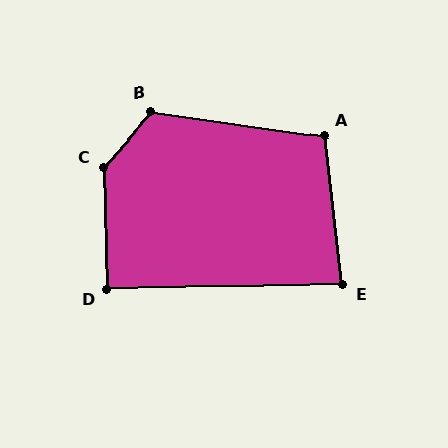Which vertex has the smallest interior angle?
E, at approximately 84 degrees.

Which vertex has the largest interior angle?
C, at approximately 137 degrees.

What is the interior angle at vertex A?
Approximately 105 degrees (obtuse).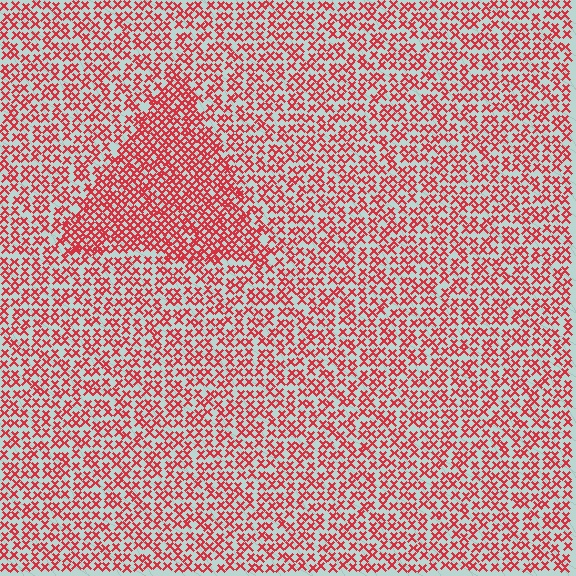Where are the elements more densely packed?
The elements are more densely packed inside the triangle boundary.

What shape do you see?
I see a triangle.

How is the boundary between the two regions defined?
The boundary is defined by a change in element density (approximately 1.7x ratio). All elements are the same color, size, and shape.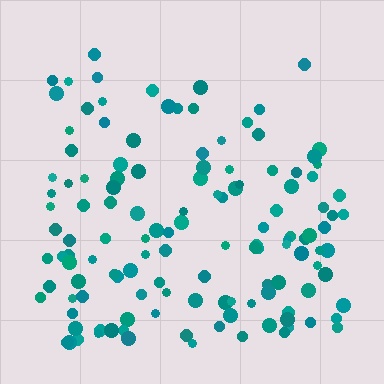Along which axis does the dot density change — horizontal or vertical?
Vertical.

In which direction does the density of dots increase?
From top to bottom, with the bottom side densest.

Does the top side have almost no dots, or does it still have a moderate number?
Still a moderate number, just noticeably fewer than the bottom.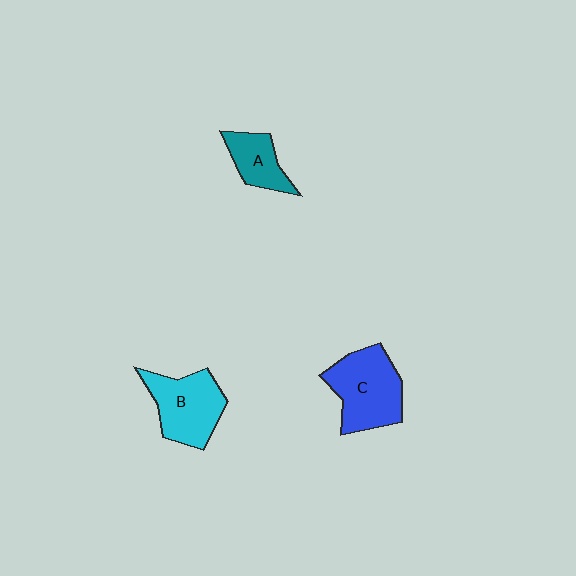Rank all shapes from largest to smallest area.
From largest to smallest: C (blue), B (cyan), A (teal).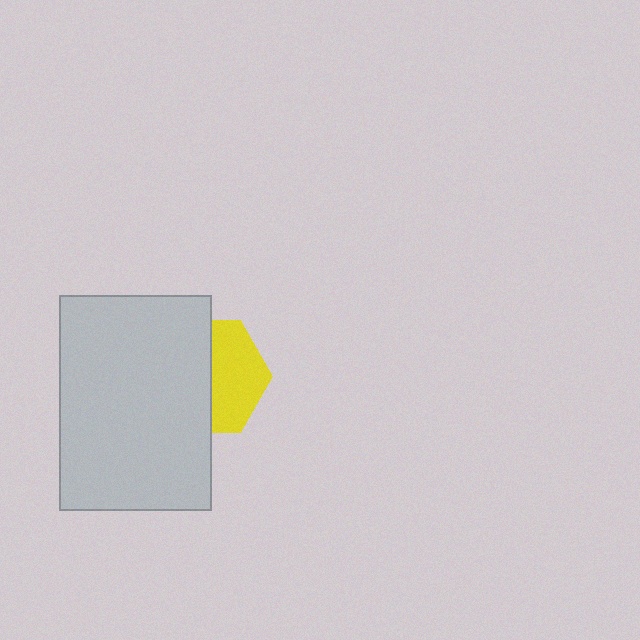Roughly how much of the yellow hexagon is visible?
About half of it is visible (roughly 46%).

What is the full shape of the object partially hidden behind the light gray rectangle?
The partially hidden object is a yellow hexagon.